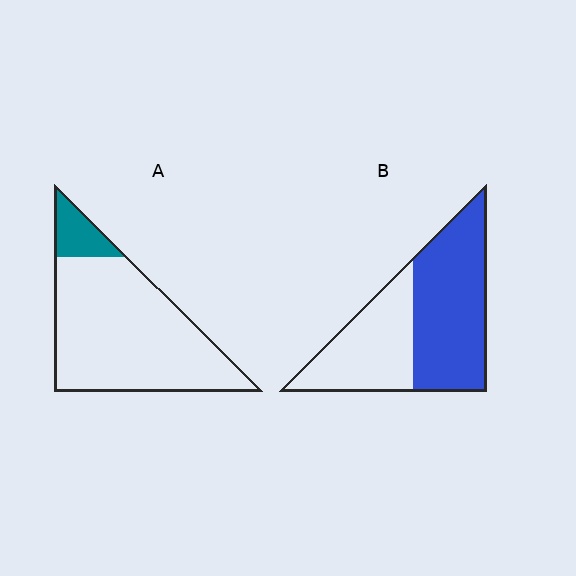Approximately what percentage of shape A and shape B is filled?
A is approximately 10% and B is approximately 60%.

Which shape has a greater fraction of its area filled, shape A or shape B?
Shape B.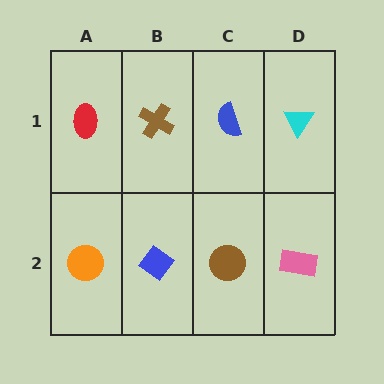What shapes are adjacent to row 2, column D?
A cyan triangle (row 1, column D), a brown circle (row 2, column C).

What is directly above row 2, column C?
A blue semicircle.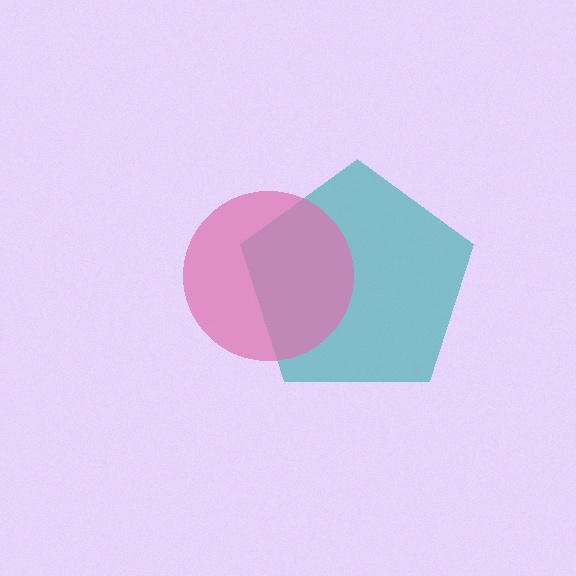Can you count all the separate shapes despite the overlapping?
Yes, there are 2 separate shapes.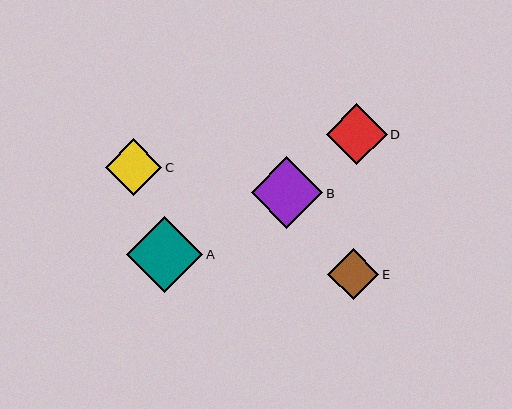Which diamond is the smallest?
Diamond E is the smallest with a size of approximately 51 pixels.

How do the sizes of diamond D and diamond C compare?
Diamond D and diamond C are approximately the same size.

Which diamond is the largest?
Diamond A is the largest with a size of approximately 76 pixels.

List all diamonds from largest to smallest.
From largest to smallest: A, B, D, C, E.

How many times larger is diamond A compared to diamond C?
Diamond A is approximately 1.3 times the size of diamond C.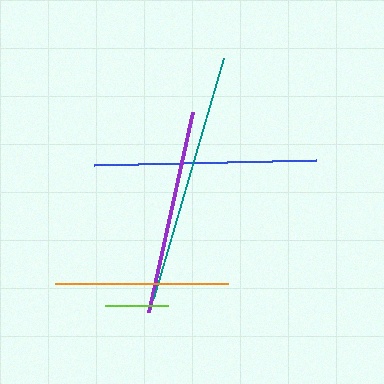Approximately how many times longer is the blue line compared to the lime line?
The blue line is approximately 3.5 times the length of the lime line.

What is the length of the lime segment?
The lime segment is approximately 63 pixels long.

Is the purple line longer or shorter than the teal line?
The teal line is longer than the purple line.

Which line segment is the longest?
The teal line is the longest at approximately 250 pixels.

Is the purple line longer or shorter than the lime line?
The purple line is longer than the lime line.